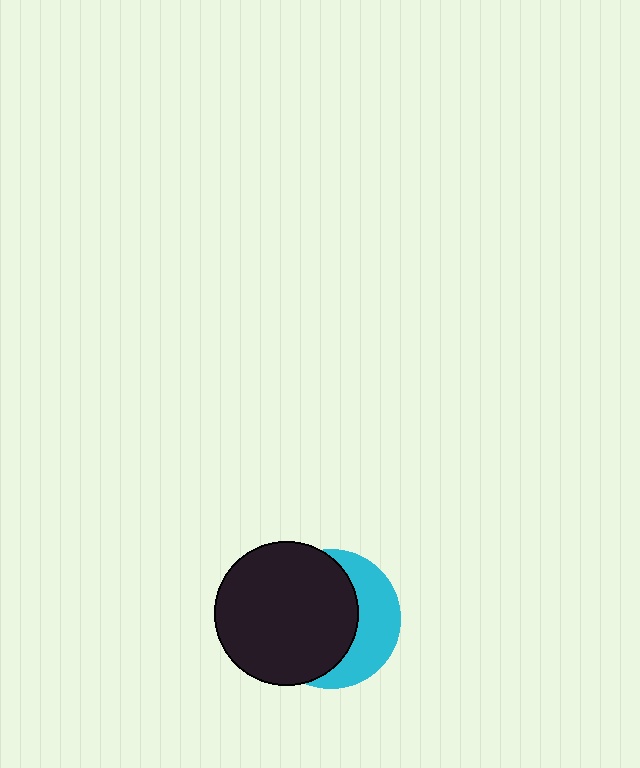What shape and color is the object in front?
The object in front is a black circle.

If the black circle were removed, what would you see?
You would see the complete cyan circle.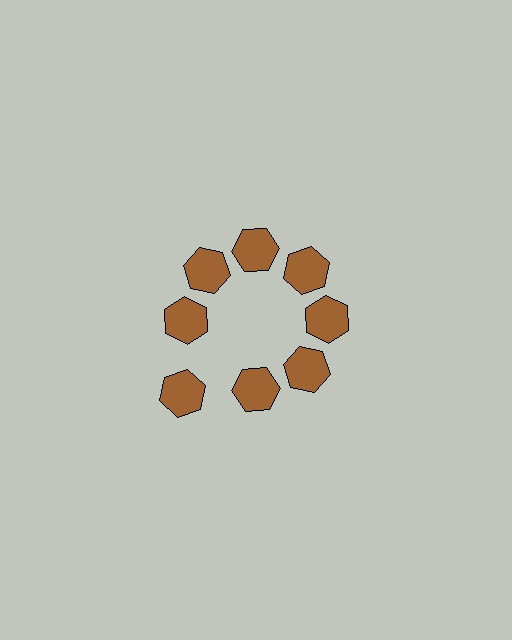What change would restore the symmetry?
The symmetry would be restored by moving it inward, back onto the ring so that all 8 hexagons sit at equal angles and equal distance from the center.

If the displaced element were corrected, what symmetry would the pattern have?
It would have 8-fold rotational symmetry — the pattern would map onto itself every 45 degrees.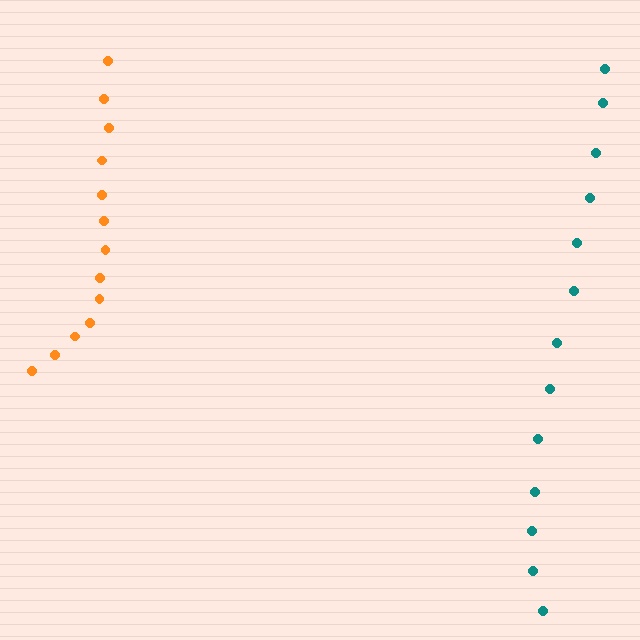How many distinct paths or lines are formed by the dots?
There are 2 distinct paths.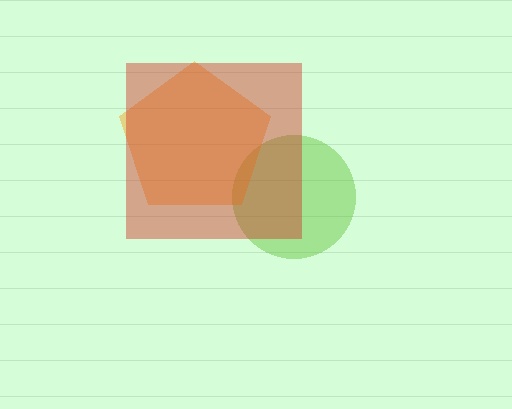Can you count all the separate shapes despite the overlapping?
Yes, there are 3 separate shapes.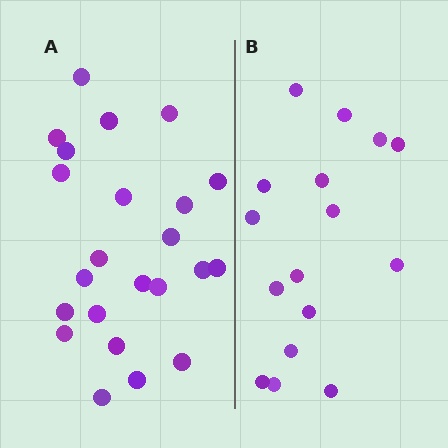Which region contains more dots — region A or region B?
Region A (the left region) has more dots.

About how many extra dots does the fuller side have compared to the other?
Region A has roughly 8 or so more dots than region B.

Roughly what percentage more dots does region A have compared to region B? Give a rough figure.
About 45% more.